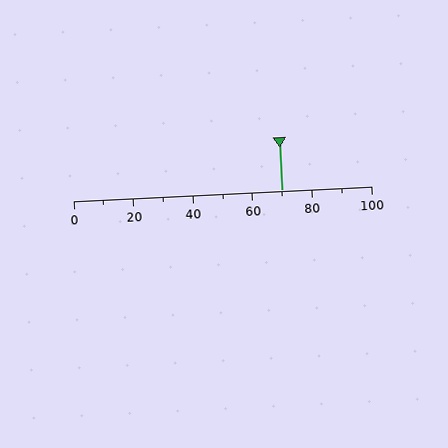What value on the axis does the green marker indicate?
The marker indicates approximately 70.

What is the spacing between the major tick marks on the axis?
The major ticks are spaced 20 apart.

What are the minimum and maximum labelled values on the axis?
The axis runs from 0 to 100.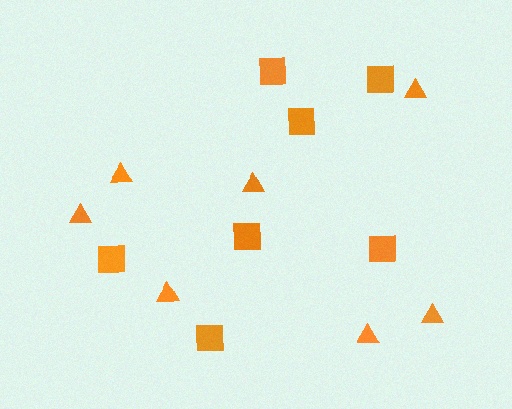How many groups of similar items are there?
There are 2 groups: one group of triangles (7) and one group of squares (7).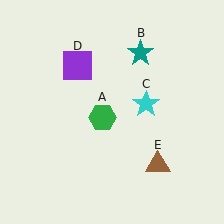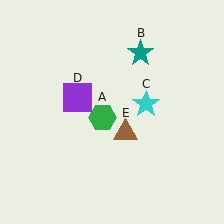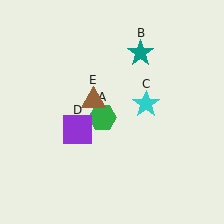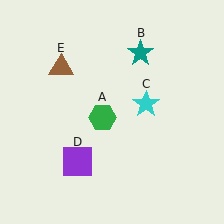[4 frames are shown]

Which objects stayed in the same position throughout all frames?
Green hexagon (object A) and teal star (object B) and cyan star (object C) remained stationary.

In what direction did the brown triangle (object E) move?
The brown triangle (object E) moved up and to the left.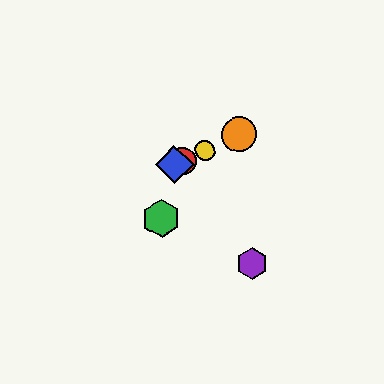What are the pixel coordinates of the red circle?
The red circle is at (183, 161).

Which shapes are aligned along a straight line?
The red circle, the blue diamond, the yellow circle, the orange circle are aligned along a straight line.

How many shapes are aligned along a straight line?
4 shapes (the red circle, the blue diamond, the yellow circle, the orange circle) are aligned along a straight line.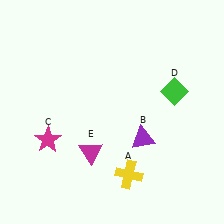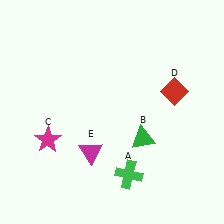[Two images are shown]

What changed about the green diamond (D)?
In Image 1, D is green. In Image 2, it changed to red.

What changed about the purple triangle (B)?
In Image 1, B is purple. In Image 2, it changed to green.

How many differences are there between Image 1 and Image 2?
There are 3 differences between the two images.